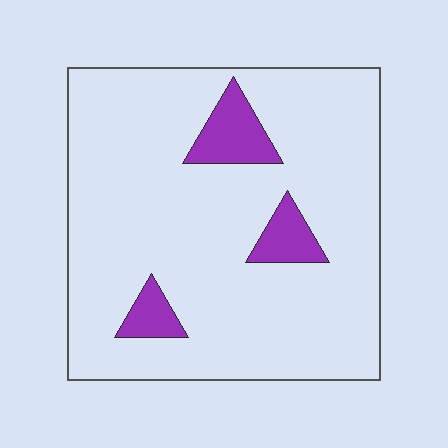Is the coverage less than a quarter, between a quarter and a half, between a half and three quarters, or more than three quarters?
Less than a quarter.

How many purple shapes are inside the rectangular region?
3.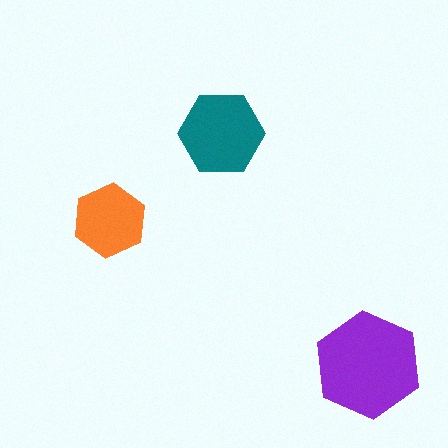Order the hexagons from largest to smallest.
the purple one, the teal one, the orange one.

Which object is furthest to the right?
The purple hexagon is rightmost.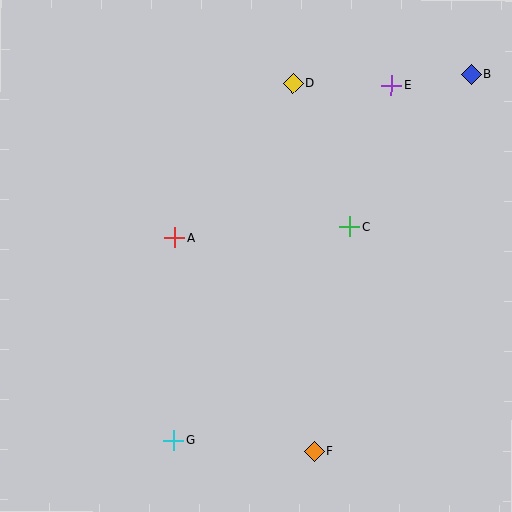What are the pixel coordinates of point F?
Point F is at (315, 452).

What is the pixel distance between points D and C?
The distance between D and C is 154 pixels.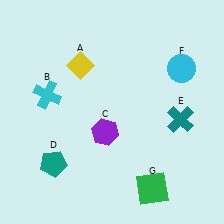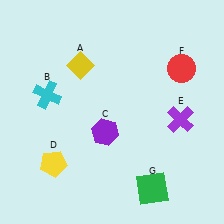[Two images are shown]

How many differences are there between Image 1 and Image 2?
There are 3 differences between the two images.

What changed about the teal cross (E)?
In Image 1, E is teal. In Image 2, it changed to purple.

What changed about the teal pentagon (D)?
In Image 1, D is teal. In Image 2, it changed to yellow.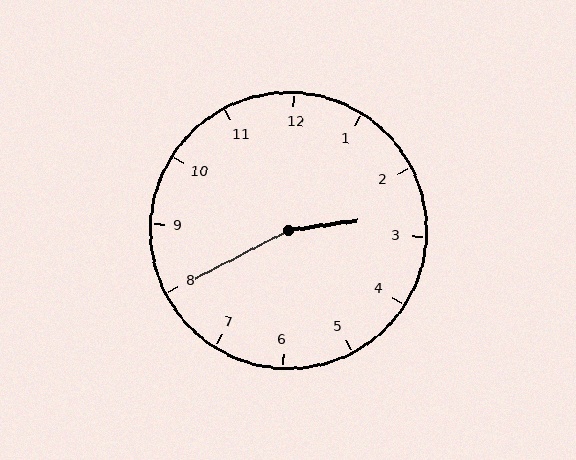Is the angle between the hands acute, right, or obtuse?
It is obtuse.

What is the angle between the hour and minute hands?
Approximately 160 degrees.